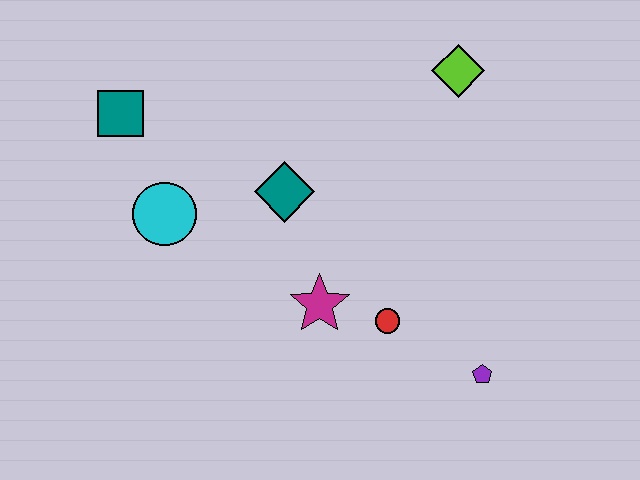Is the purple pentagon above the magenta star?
No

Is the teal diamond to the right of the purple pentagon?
No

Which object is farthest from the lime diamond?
The teal square is farthest from the lime diamond.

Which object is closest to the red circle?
The magenta star is closest to the red circle.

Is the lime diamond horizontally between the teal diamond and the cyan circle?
No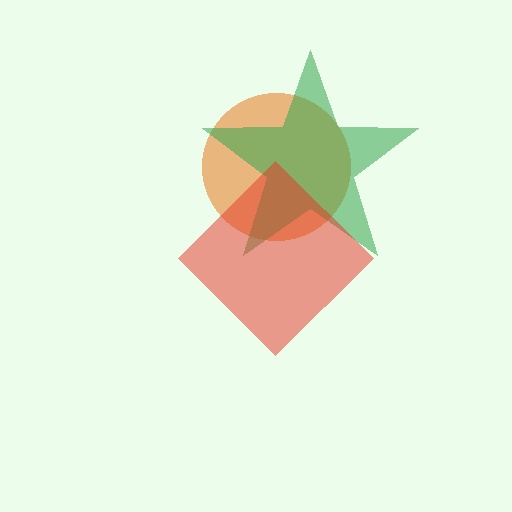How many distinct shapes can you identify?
There are 3 distinct shapes: an orange circle, a green star, a red diamond.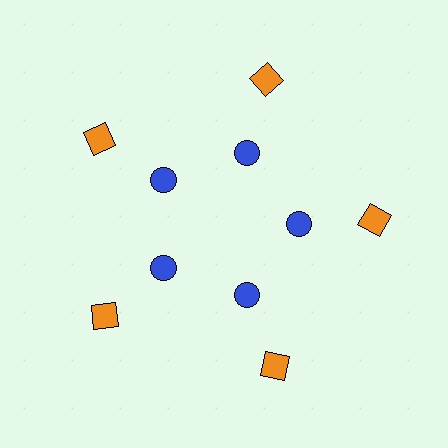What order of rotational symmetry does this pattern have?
This pattern has 5-fold rotational symmetry.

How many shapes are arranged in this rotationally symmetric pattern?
There are 10 shapes, arranged in 5 groups of 2.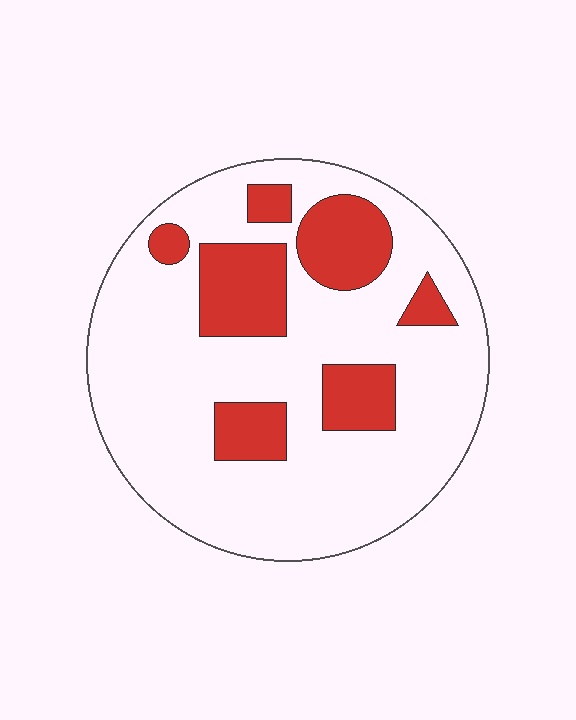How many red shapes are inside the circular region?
7.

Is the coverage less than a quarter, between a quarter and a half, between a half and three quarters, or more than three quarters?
Less than a quarter.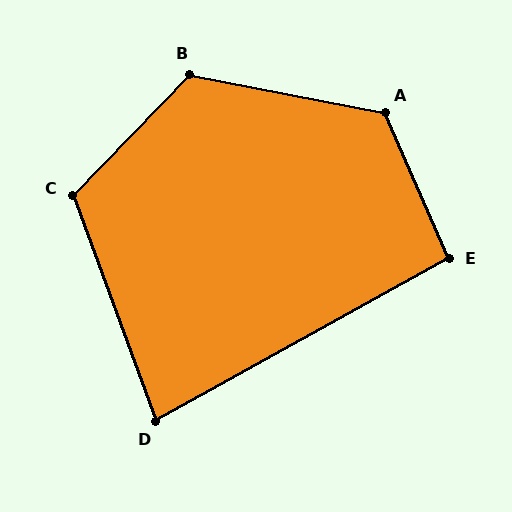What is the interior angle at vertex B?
Approximately 123 degrees (obtuse).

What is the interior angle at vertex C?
Approximately 116 degrees (obtuse).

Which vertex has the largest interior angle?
A, at approximately 125 degrees.